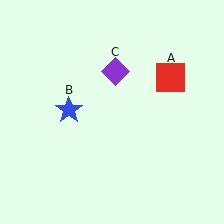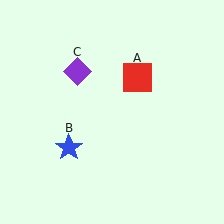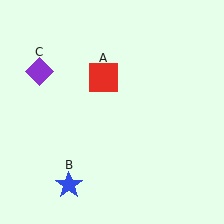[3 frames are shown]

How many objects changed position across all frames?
3 objects changed position: red square (object A), blue star (object B), purple diamond (object C).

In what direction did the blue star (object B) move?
The blue star (object B) moved down.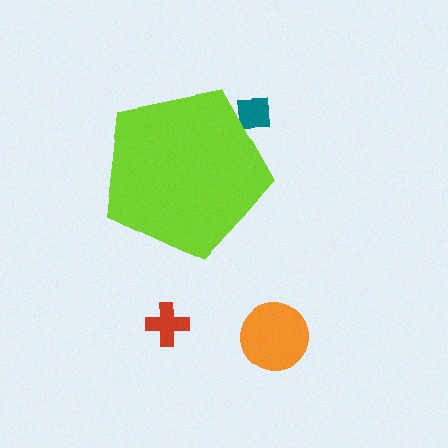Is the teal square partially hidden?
Yes, the teal square is partially hidden behind the lime pentagon.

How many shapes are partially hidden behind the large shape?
1 shape is partially hidden.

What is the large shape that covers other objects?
A lime pentagon.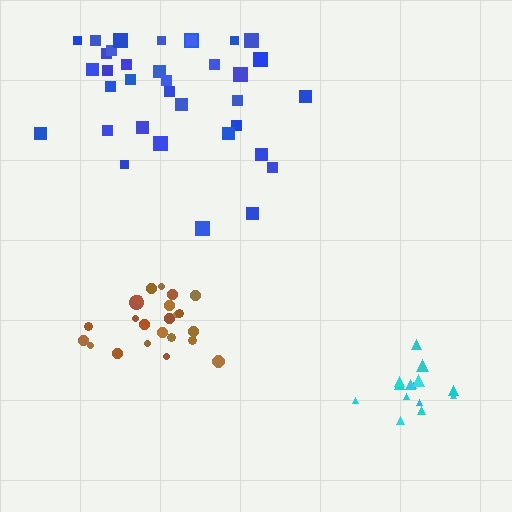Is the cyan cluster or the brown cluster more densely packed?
Brown.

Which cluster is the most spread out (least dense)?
Blue.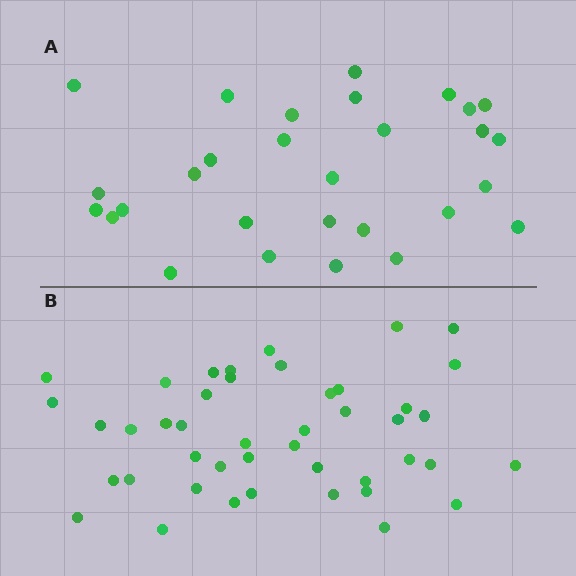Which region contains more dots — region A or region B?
Region B (the bottom region) has more dots.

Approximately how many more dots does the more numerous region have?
Region B has approximately 15 more dots than region A.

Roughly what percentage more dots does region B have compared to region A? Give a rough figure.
About 50% more.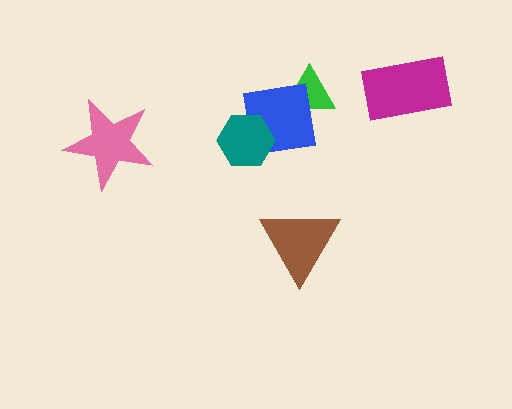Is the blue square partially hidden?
Yes, it is partially covered by another shape.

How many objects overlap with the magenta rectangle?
0 objects overlap with the magenta rectangle.